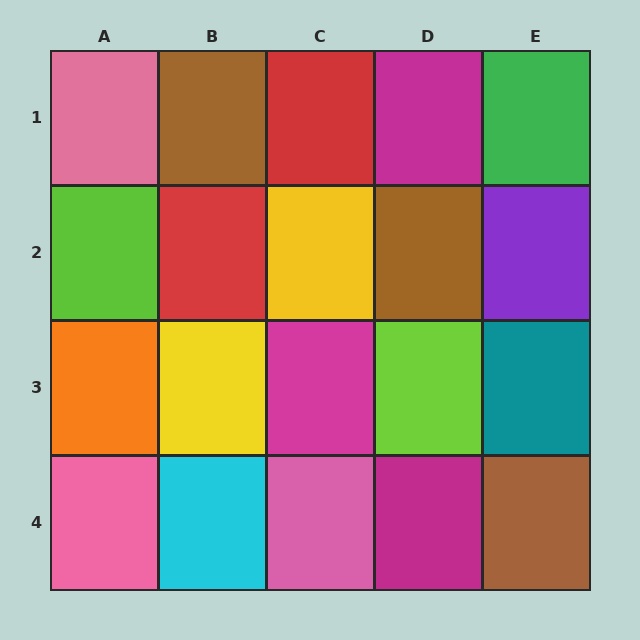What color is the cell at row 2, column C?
Yellow.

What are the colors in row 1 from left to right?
Pink, brown, red, magenta, green.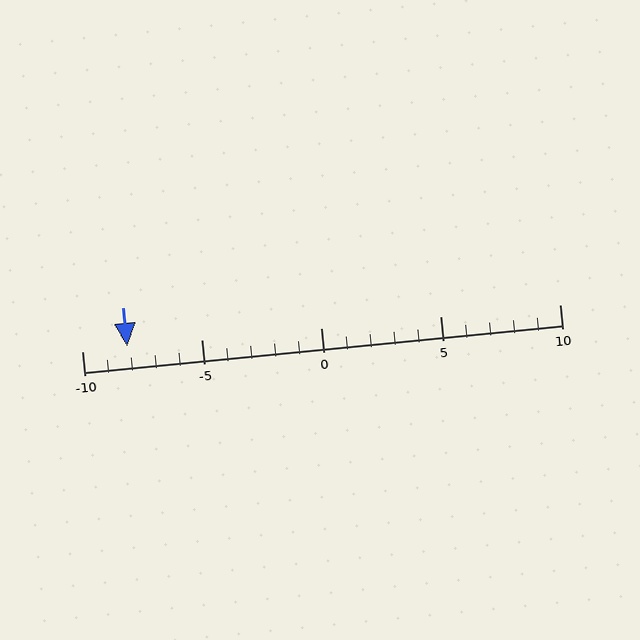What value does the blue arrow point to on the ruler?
The blue arrow points to approximately -8.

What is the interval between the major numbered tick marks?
The major tick marks are spaced 5 units apart.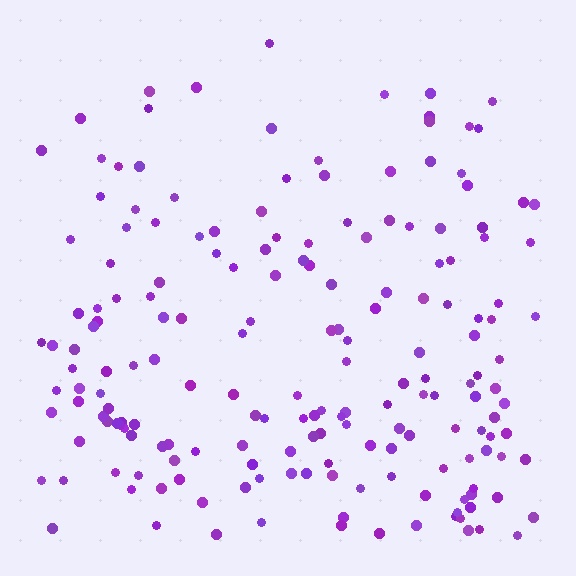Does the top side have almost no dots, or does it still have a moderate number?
Still a moderate number, just noticeably fewer than the bottom.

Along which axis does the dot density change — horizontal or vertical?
Vertical.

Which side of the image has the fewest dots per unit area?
The top.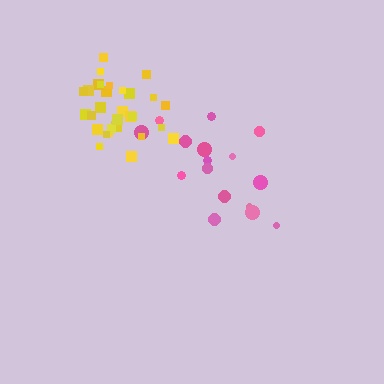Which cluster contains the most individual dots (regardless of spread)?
Yellow (31).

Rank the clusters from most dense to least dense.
yellow, pink.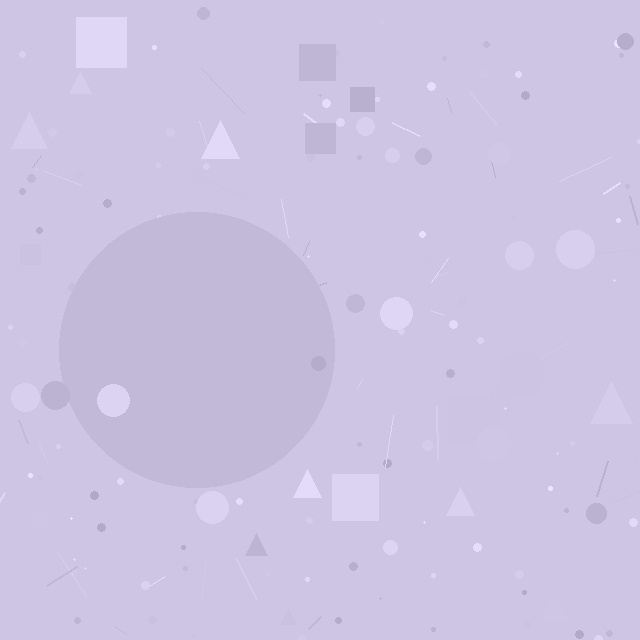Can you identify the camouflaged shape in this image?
The camouflaged shape is a circle.